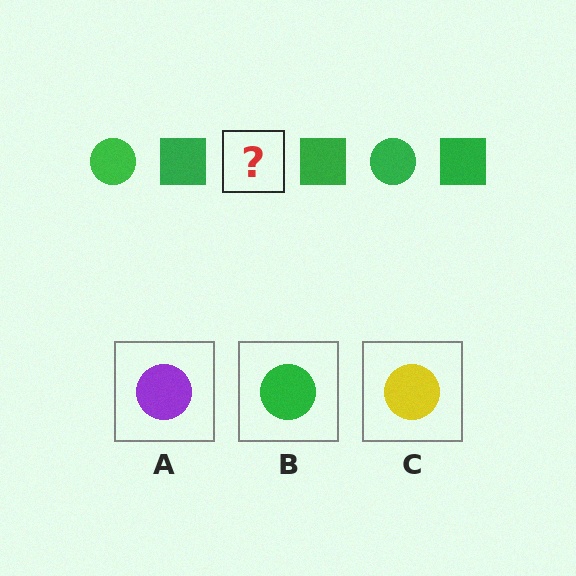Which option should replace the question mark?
Option B.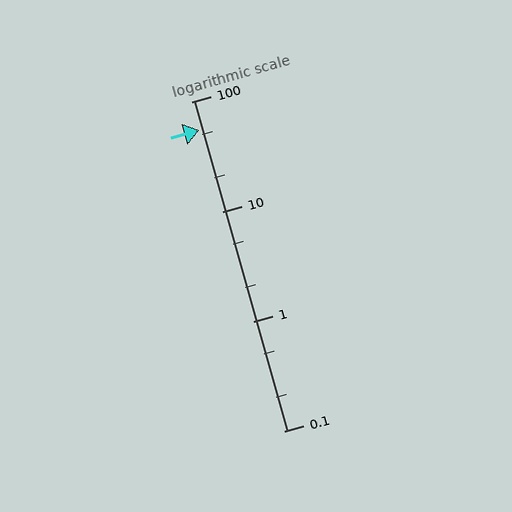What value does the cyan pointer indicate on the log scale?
The pointer indicates approximately 55.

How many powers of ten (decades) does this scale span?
The scale spans 3 decades, from 0.1 to 100.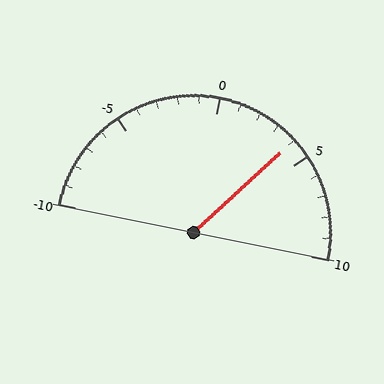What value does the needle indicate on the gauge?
The needle indicates approximately 4.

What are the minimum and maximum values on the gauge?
The gauge ranges from -10 to 10.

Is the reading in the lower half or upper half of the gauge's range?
The reading is in the upper half of the range (-10 to 10).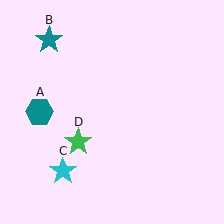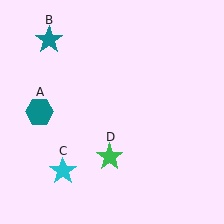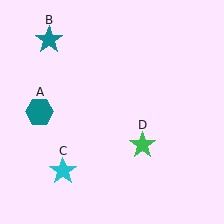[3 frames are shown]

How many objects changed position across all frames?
1 object changed position: green star (object D).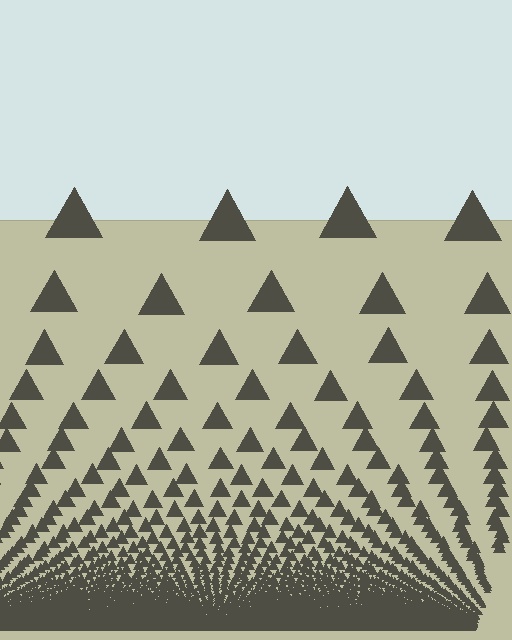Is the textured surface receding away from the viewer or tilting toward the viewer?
The surface appears to tilt toward the viewer. Texture elements get larger and sparser toward the top.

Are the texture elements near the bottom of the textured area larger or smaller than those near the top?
Smaller. The gradient is inverted — elements near the bottom are smaller and denser.